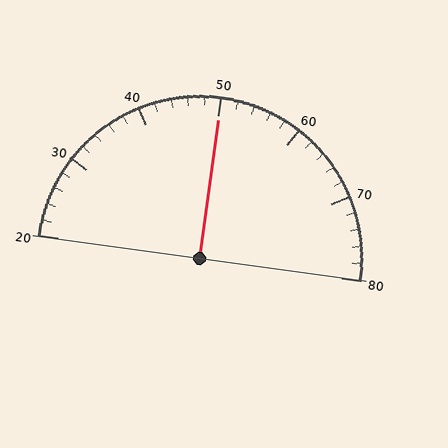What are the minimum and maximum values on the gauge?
The gauge ranges from 20 to 80.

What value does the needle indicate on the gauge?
The needle indicates approximately 50.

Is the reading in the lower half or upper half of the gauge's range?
The reading is in the upper half of the range (20 to 80).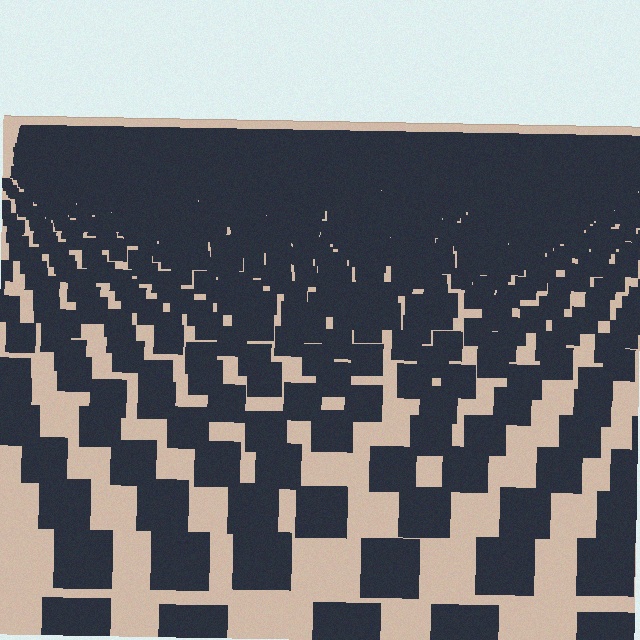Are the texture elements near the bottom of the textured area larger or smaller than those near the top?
Larger. Near the bottom, elements are closer to the viewer and appear at a bigger on-screen size.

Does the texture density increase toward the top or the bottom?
Density increases toward the top.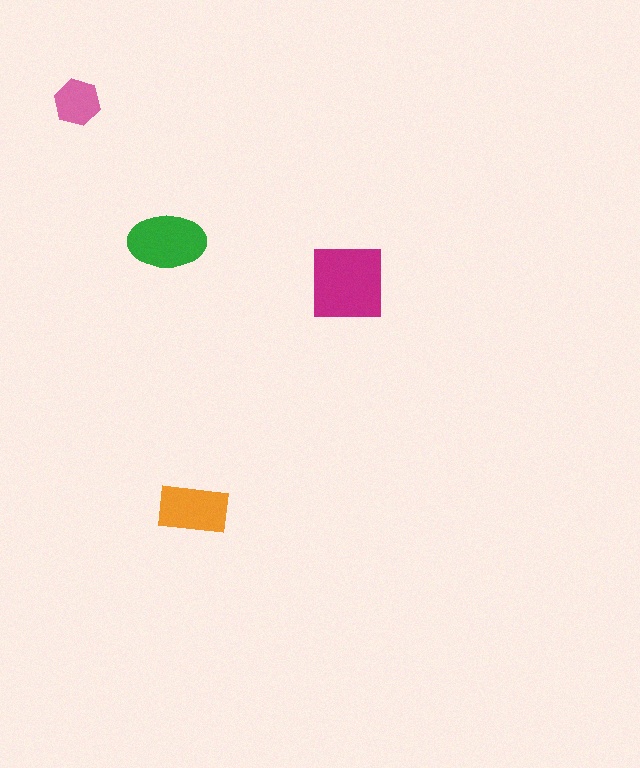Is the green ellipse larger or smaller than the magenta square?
Smaller.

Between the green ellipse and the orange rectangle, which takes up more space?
The green ellipse.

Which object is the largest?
The magenta square.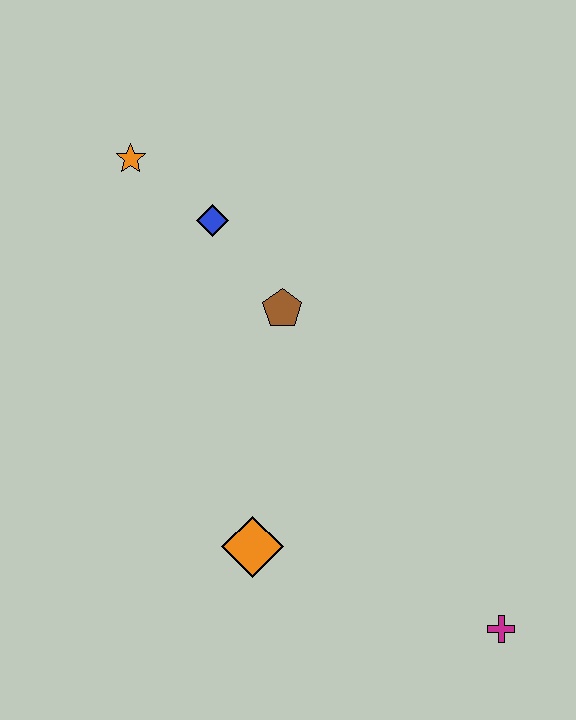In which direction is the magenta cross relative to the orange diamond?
The magenta cross is to the right of the orange diamond.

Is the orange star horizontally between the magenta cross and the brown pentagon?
No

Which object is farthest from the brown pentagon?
The magenta cross is farthest from the brown pentagon.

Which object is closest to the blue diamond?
The orange star is closest to the blue diamond.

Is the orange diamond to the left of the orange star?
No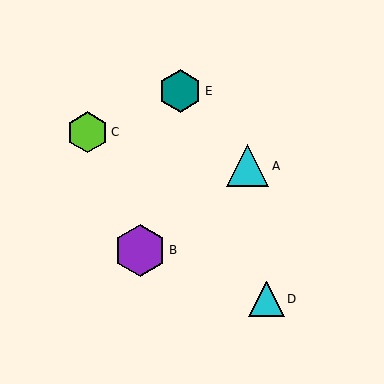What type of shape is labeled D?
Shape D is a cyan triangle.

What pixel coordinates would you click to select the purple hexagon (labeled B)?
Click at (140, 250) to select the purple hexagon B.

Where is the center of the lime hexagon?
The center of the lime hexagon is at (87, 132).